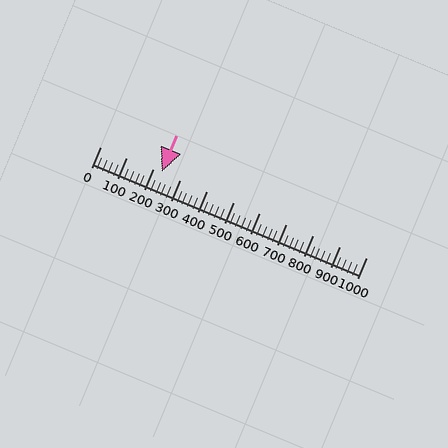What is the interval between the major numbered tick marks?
The major tick marks are spaced 100 units apart.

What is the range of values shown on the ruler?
The ruler shows values from 0 to 1000.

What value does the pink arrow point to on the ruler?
The pink arrow points to approximately 230.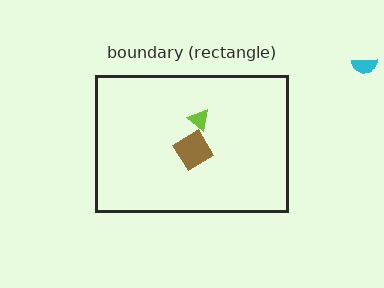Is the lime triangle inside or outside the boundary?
Inside.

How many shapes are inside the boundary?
2 inside, 1 outside.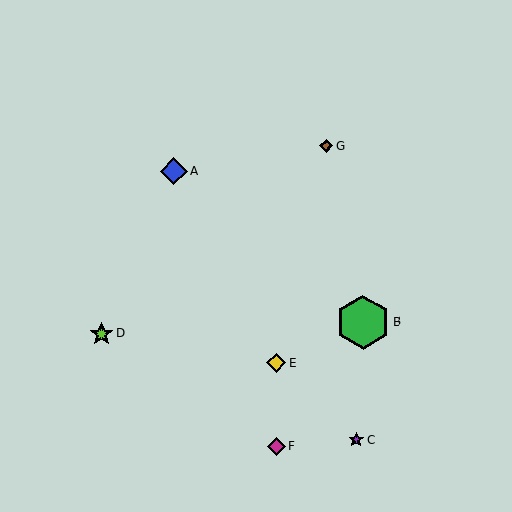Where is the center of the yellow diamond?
The center of the yellow diamond is at (276, 363).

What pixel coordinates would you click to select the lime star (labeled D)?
Click at (101, 334) to select the lime star D.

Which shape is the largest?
The green hexagon (labeled B) is the largest.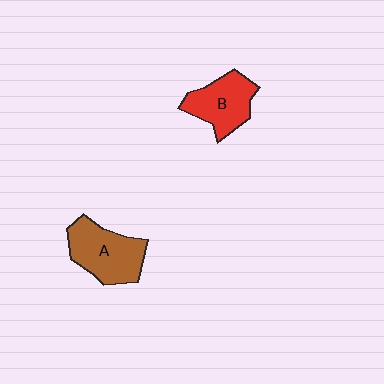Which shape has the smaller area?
Shape B (red).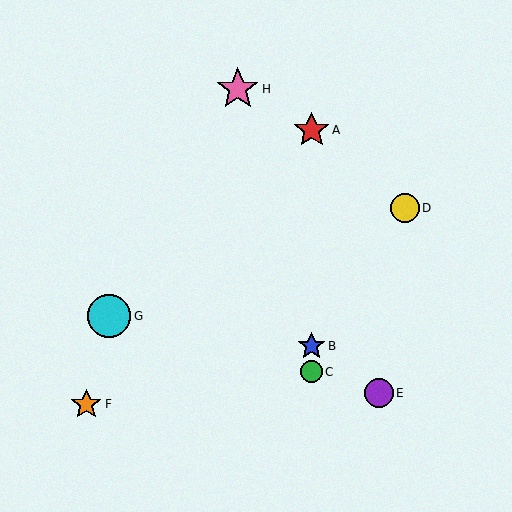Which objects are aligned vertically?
Objects A, B, C are aligned vertically.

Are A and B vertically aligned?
Yes, both are at x≈312.